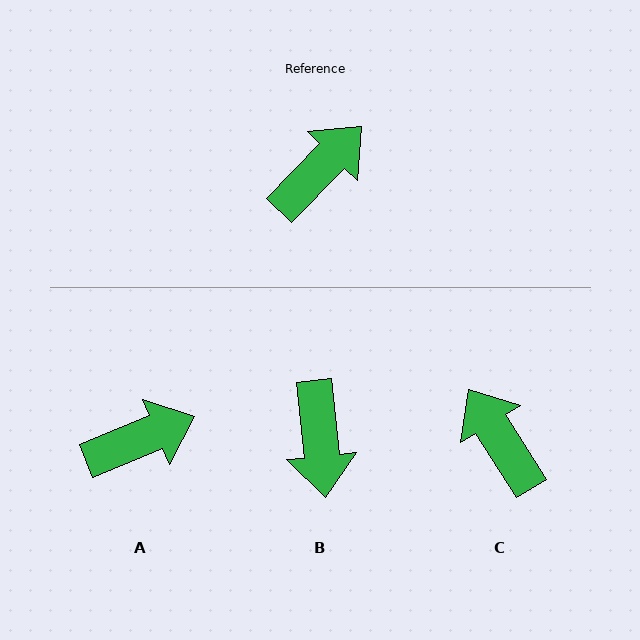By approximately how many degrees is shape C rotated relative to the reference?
Approximately 77 degrees counter-clockwise.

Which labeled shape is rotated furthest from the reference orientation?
B, about 130 degrees away.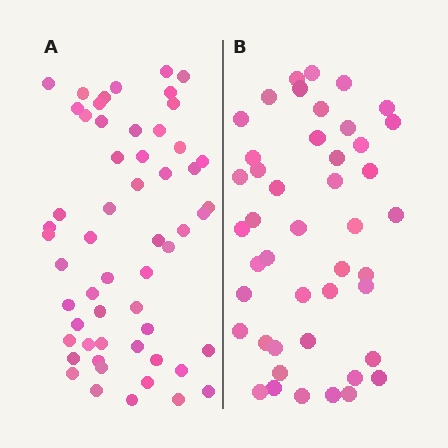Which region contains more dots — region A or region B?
Region A (the left region) has more dots.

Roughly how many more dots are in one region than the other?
Region A has roughly 12 or so more dots than region B.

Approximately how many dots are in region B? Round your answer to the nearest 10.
About 40 dots. (The exact count is 45, which rounds to 40.)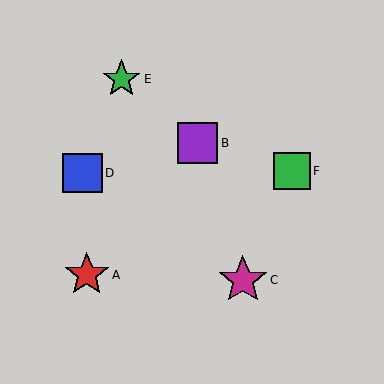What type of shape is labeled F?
Shape F is a green square.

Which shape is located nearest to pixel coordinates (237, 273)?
The magenta star (labeled C) at (243, 280) is nearest to that location.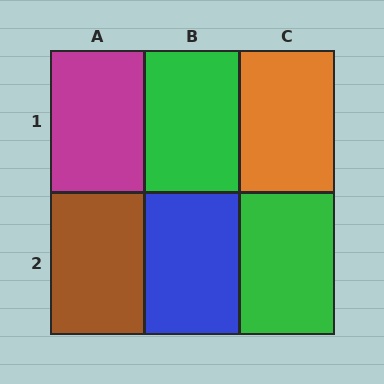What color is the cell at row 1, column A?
Magenta.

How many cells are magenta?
1 cell is magenta.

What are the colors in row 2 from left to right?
Brown, blue, green.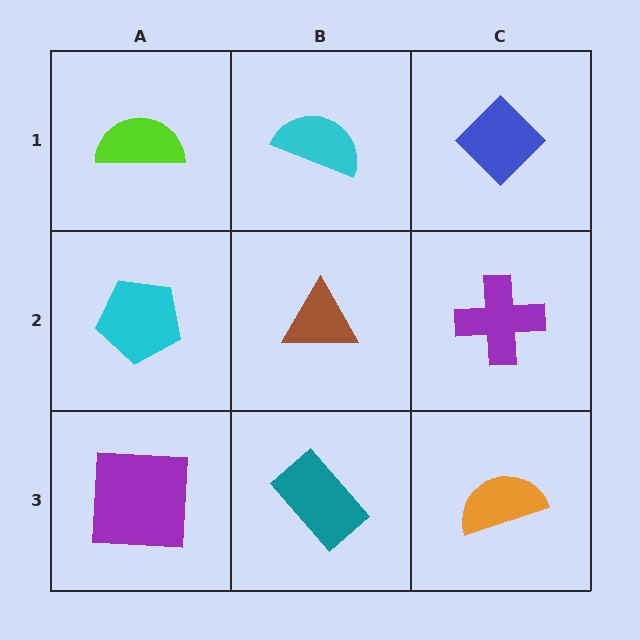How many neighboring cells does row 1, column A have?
2.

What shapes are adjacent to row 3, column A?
A cyan pentagon (row 2, column A), a teal rectangle (row 3, column B).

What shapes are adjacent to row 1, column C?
A purple cross (row 2, column C), a cyan semicircle (row 1, column B).